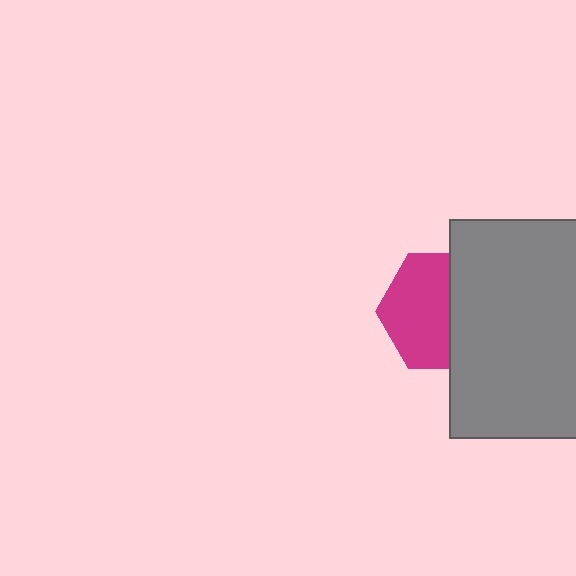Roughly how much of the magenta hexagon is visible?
About half of it is visible (roughly 58%).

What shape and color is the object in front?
The object in front is a gray rectangle.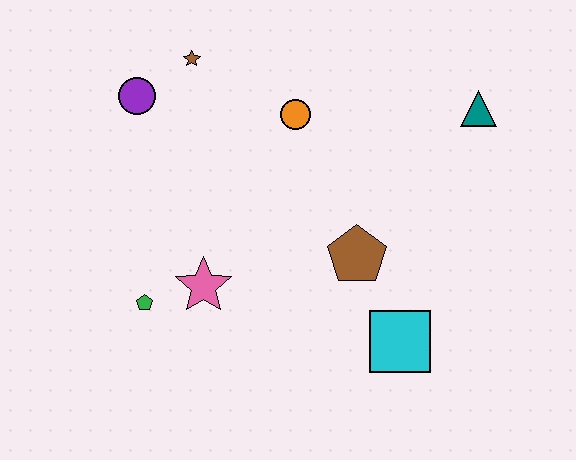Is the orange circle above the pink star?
Yes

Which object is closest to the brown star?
The purple circle is closest to the brown star.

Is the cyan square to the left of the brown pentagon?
No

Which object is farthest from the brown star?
The cyan square is farthest from the brown star.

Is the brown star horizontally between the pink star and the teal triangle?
No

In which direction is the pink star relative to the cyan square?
The pink star is to the left of the cyan square.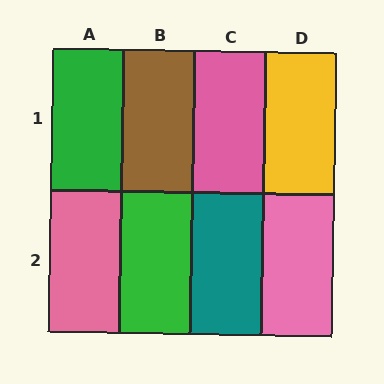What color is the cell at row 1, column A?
Green.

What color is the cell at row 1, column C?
Pink.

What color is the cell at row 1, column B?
Brown.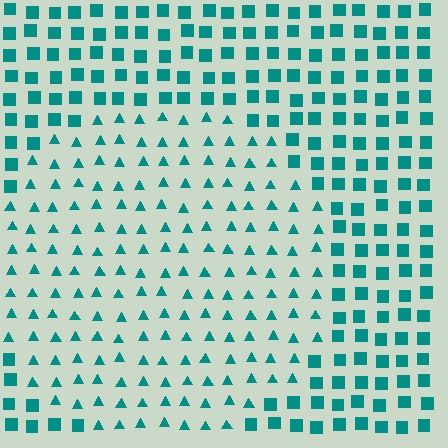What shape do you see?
I see a circle.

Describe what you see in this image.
The image is filled with small teal elements arranged in a uniform grid. A circle-shaped region contains triangles, while the surrounding area contains squares. The boundary is defined purely by the change in element shape.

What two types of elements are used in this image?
The image uses triangles inside the circle region and squares outside it.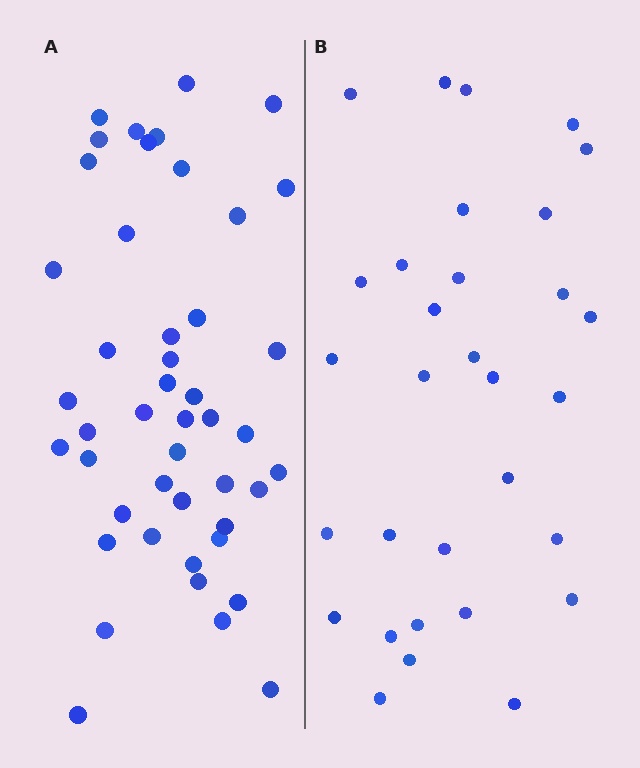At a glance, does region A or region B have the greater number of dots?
Region A (the left region) has more dots.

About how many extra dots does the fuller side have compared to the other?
Region A has approximately 15 more dots than region B.